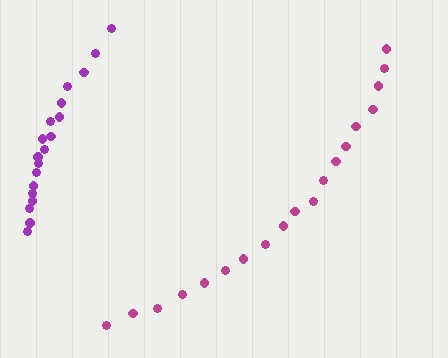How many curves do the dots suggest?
There are 2 distinct paths.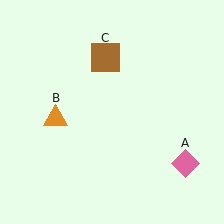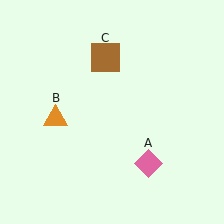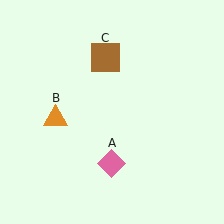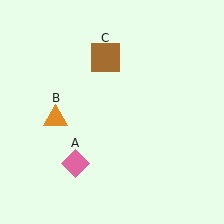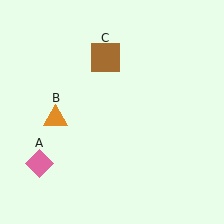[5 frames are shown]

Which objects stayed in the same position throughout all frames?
Orange triangle (object B) and brown square (object C) remained stationary.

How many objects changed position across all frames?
1 object changed position: pink diamond (object A).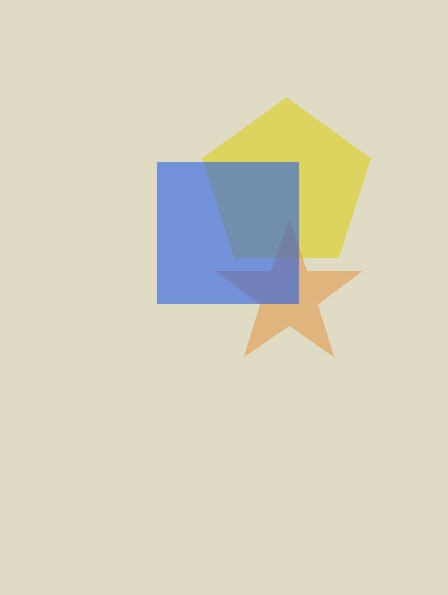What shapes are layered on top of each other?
The layered shapes are: a yellow pentagon, an orange star, a blue square.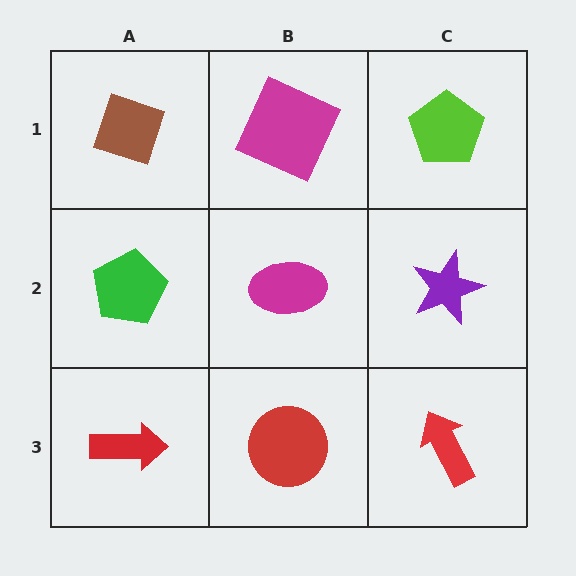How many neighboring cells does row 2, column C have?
3.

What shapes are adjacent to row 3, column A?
A green pentagon (row 2, column A), a red circle (row 3, column B).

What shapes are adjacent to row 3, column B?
A magenta ellipse (row 2, column B), a red arrow (row 3, column A), a red arrow (row 3, column C).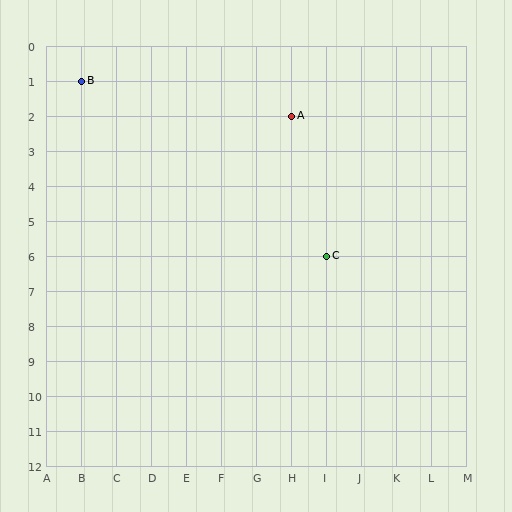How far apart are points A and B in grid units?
Points A and B are 6 columns and 1 row apart (about 6.1 grid units diagonally).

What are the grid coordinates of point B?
Point B is at grid coordinates (B, 1).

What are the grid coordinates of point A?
Point A is at grid coordinates (H, 2).